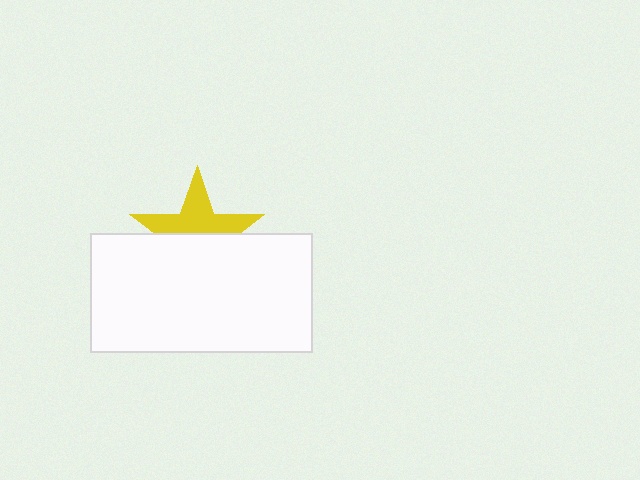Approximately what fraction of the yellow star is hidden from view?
Roughly 49% of the yellow star is hidden behind the white rectangle.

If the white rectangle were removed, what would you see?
You would see the complete yellow star.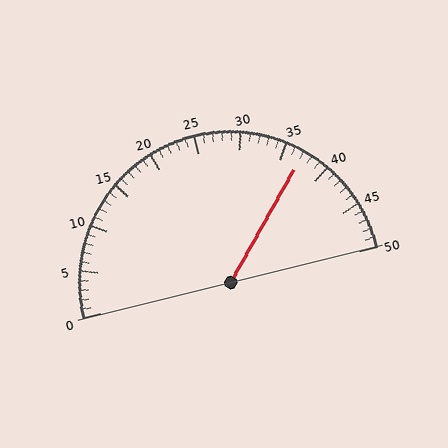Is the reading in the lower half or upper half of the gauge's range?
The reading is in the upper half of the range (0 to 50).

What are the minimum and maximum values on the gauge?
The gauge ranges from 0 to 50.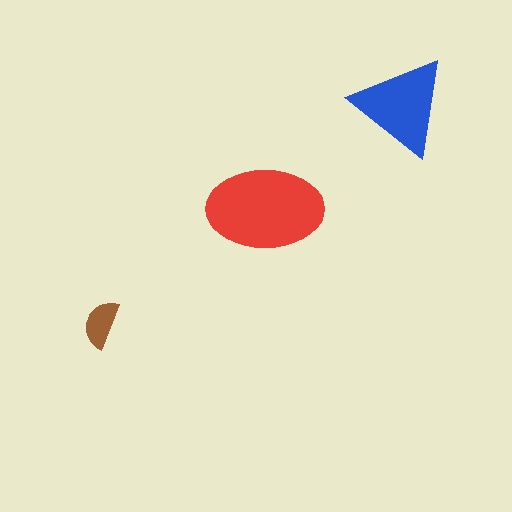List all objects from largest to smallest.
The red ellipse, the blue triangle, the brown semicircle.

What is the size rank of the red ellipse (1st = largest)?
1st.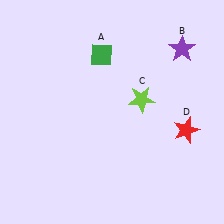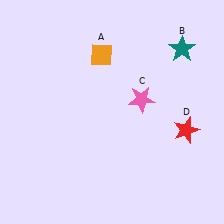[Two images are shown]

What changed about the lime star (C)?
In Image 1, C is lime. In Image 2, it changed to pink.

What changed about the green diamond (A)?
In Image 1, A is green. In Image 2, it changed to orange.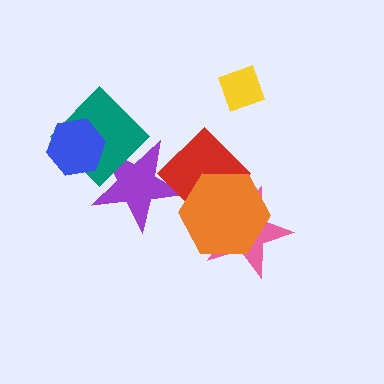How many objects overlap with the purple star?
3 objects overlap with the purple star.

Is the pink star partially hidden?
Yes, it is partially covered by another shape.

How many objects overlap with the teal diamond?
2 objects overlap with the teal diamond.